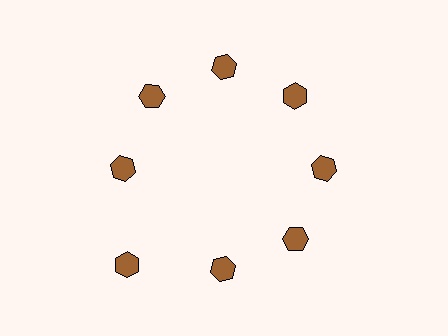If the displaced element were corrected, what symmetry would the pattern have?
It would have 8-fold rotational symmetry — the pattern would map onto itself every 45 degrees.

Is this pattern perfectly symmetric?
No. The 8 brown hexagons are arranged in a ring, but one element near the 8 o'clock position is pushed outward from the center, breaking the 8-fold rotational symmetry.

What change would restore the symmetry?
The symmetry would be restored by moving it inward, back onto the ring so that all 8 hexagons sit at equal angles and equal distance from the center.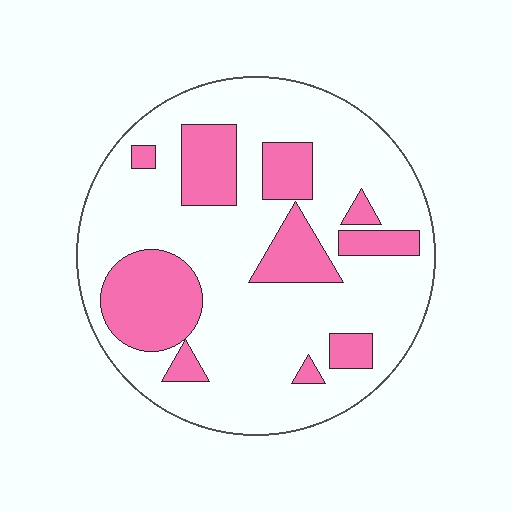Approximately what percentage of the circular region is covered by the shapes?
Approximately 25%.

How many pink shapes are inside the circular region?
10.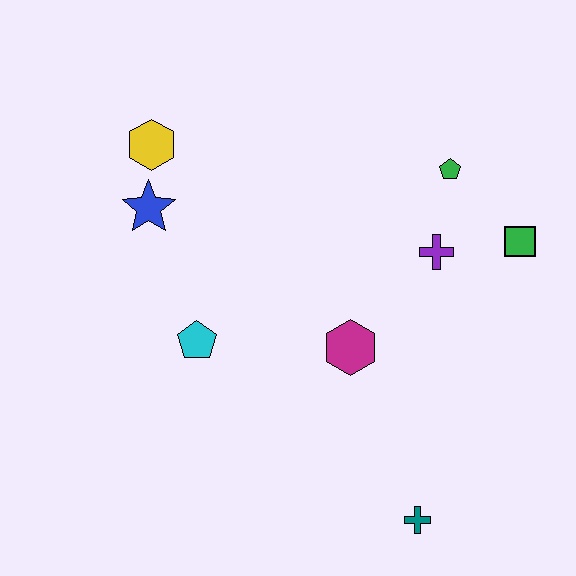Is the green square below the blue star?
Yes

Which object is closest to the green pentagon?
The purple cross is closest to the green pentagon.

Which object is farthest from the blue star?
The teal cross is farthest from the blue star.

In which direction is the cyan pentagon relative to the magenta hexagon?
The cyan pentagon is to the left of the magenta hexagon.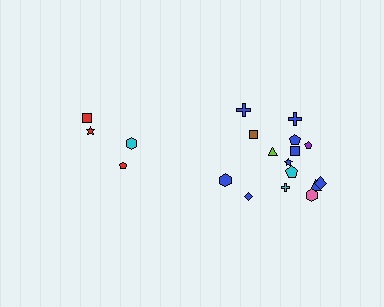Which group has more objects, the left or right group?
The right group.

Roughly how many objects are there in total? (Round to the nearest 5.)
Roughly 20 objects in total.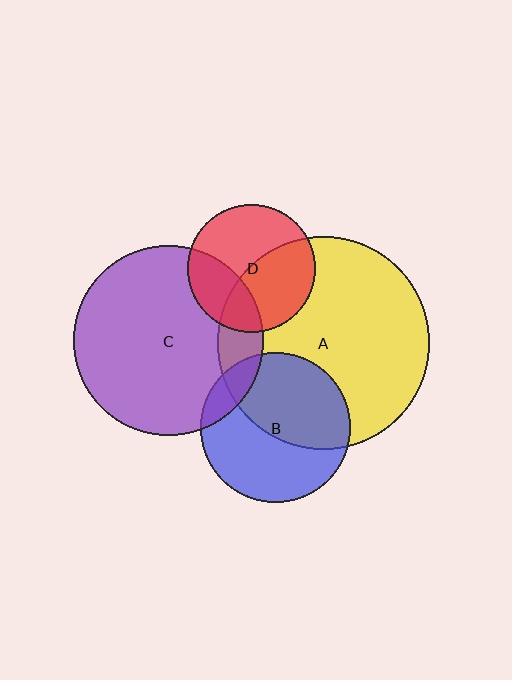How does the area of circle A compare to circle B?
Approximately 2.0 times.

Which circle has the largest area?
Circle A (yellow).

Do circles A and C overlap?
Yes.